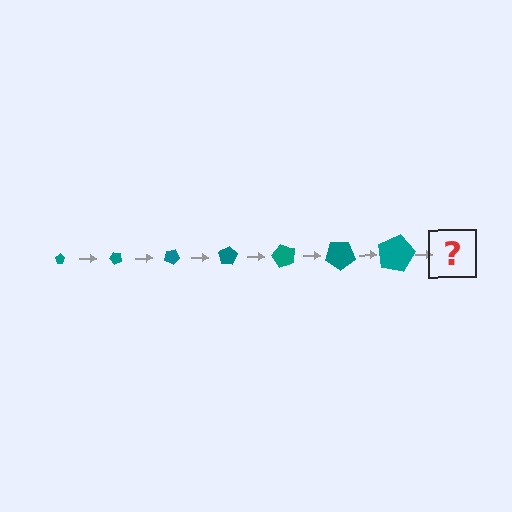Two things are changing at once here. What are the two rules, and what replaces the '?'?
The two rules are that the pentagon grows larger each step and it rotates 50 degrees each step. The '?' should be a pentagon, larger than the previous one and rotated 350 degrees from the start.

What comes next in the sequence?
The next element should be a pentagon, larger than the previous one and rotated 350 degrees from the start.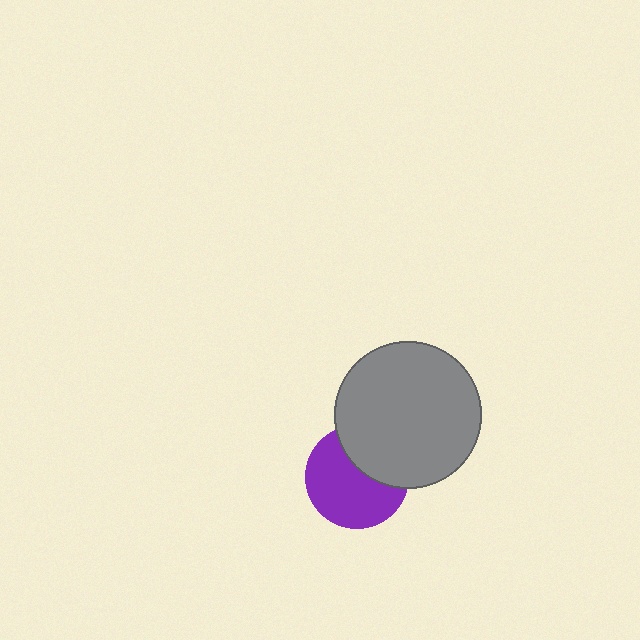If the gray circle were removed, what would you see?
You would see the complete purple circle.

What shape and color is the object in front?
The object in front is a gray circle.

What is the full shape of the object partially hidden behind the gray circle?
The partially hidden object is a purple circle.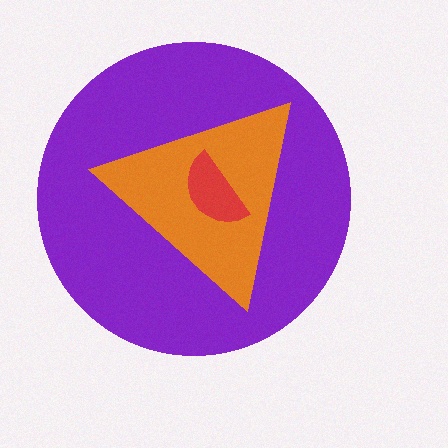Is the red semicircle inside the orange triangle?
Yes.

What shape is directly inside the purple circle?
The orange triangle.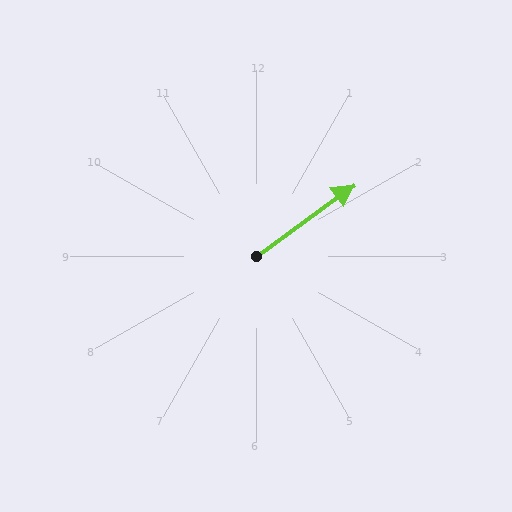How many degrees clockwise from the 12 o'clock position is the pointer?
Approximately 54 degrees.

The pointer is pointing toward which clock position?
Roughly 2 o'clock.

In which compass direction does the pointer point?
Northeast.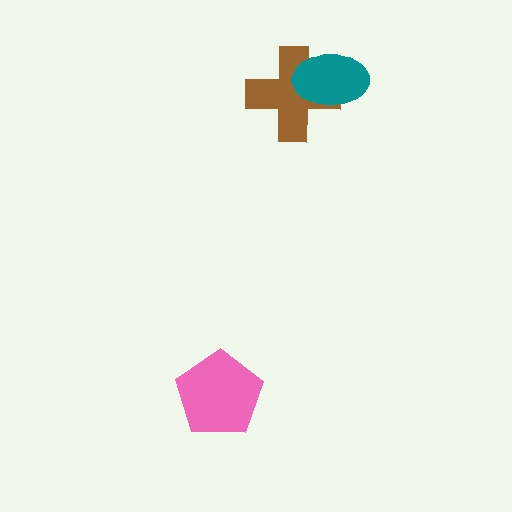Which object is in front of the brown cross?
The teal ellipse is in front of the brown cross.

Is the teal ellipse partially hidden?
No, no other shape covers it.